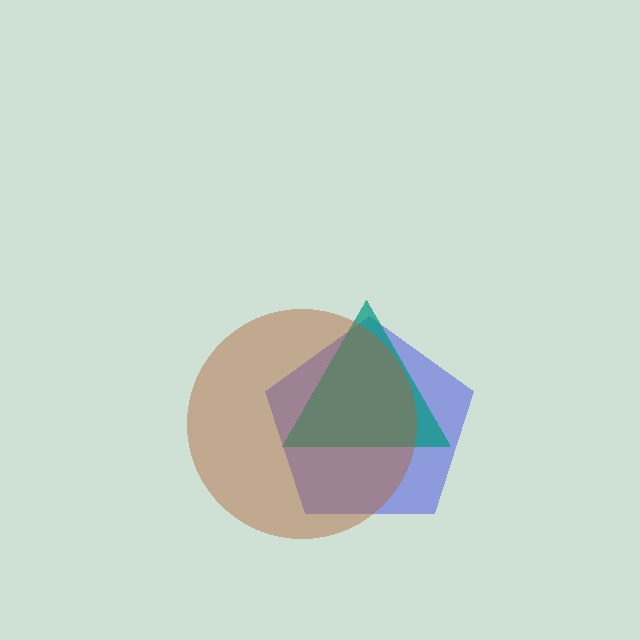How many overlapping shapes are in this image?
There are 3 overlapping shapes in the image.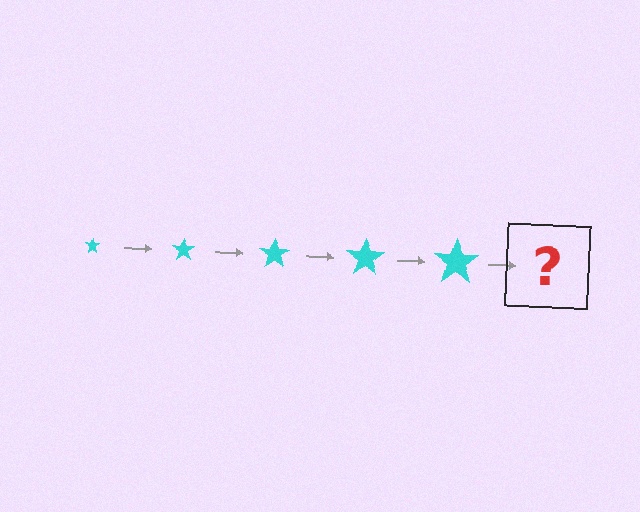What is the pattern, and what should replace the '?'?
The pattern is that the star gets progressively larger each step. The '?' should be a cyan star, larger than the previous one.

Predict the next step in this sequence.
The next step is a cyan star, larger than the previous one.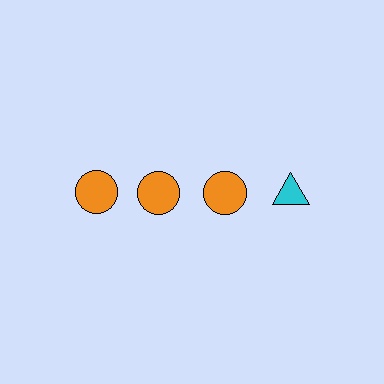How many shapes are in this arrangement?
There are 4 shapes arranged in a grid pattern.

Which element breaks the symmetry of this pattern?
The cyan triangle in the top row, second from right column breaks the symmetry. All other shapes are orange circles.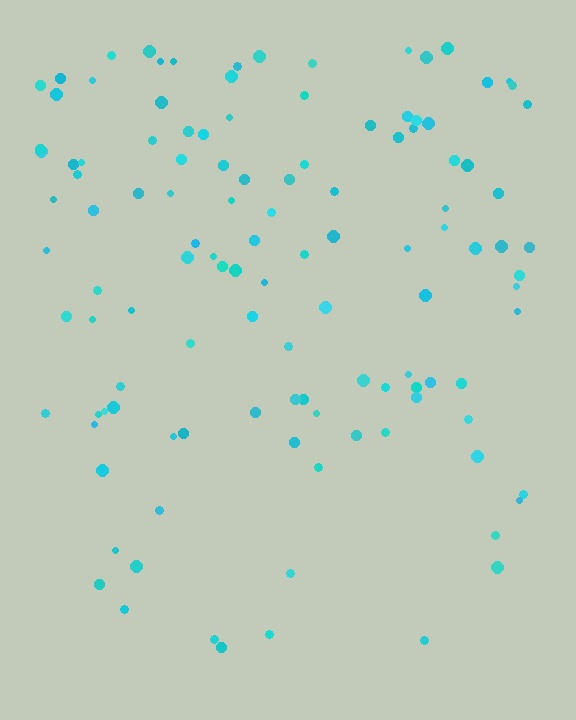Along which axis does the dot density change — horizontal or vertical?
Vertical.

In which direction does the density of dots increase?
From bottom to top, with the top side densest.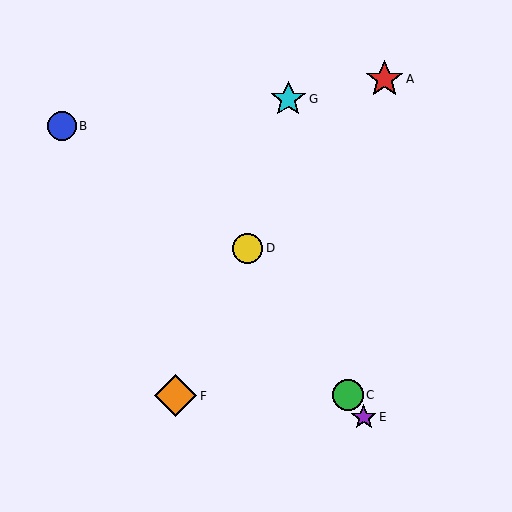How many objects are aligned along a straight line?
3 objects (C, D, E) are aligned along a straight line.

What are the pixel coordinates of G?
Object G is at (288, 99).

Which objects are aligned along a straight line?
Objects C, D, E are aligned along a straight line.